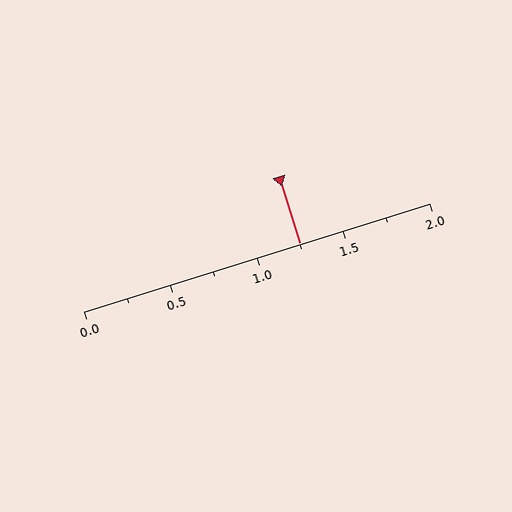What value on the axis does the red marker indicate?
The marker indicates approximately 1.25.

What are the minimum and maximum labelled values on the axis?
The axis runs from 0.0 to 2.0.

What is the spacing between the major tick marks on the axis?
The major ticks are spaced 0.5 apart.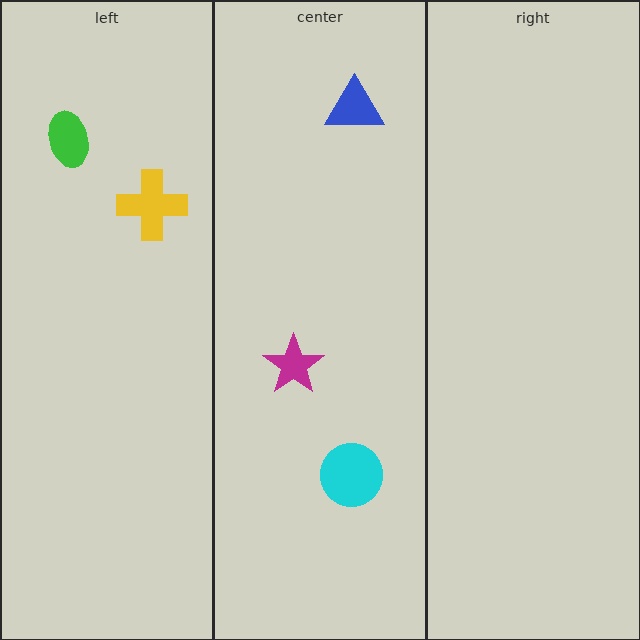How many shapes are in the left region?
2.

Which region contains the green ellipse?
The left region.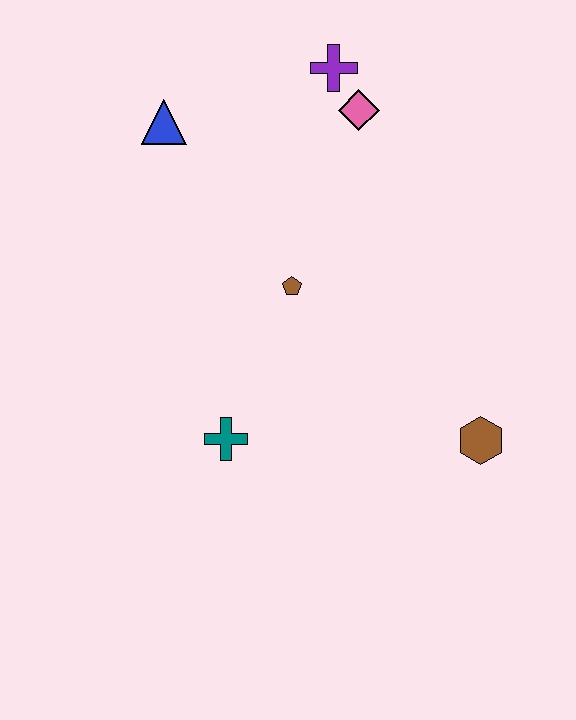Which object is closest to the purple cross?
The pink diamond is closest to the purple cross.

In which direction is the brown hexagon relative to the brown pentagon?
The brown hexagon is to the right of the brown pentagon.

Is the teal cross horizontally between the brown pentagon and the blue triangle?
Yes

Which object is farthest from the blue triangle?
The brown hexagon is farthest from the blue triangle.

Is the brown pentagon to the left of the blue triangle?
No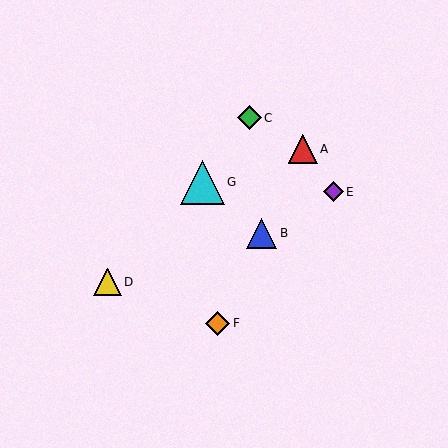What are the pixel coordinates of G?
Object G is at (202, 182).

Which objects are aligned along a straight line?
Objects A, B, F are aligned along a straight line.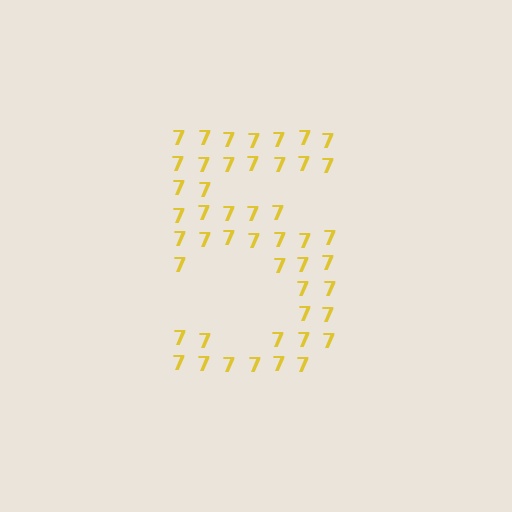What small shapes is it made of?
It is made of small digit 7's.